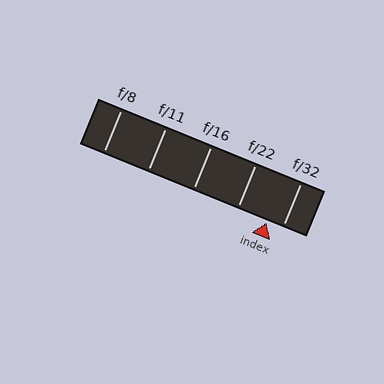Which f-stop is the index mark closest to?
The index mark is closest to f/32.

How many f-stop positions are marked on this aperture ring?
There are 5 f-stop positions marked.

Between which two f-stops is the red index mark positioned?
The index mark is between f/22 and f/32.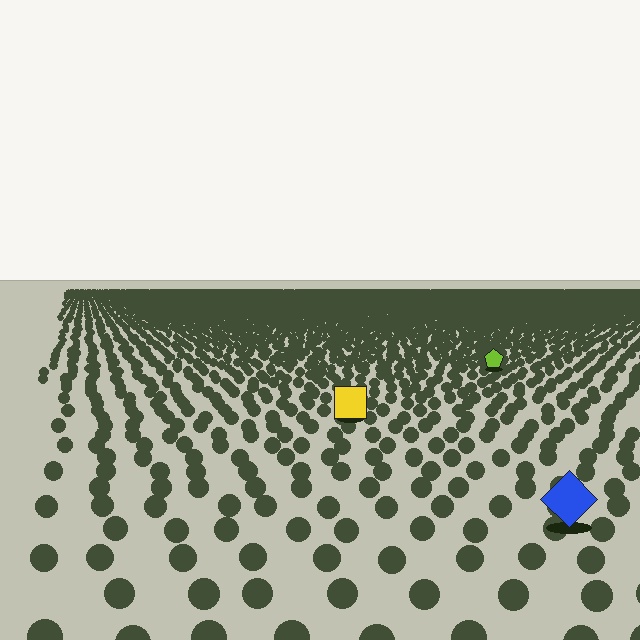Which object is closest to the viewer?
The blue diamond is closest. The texture marks near it are larger and more spread out.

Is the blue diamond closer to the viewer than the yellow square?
Yes. The blue diamond is closer — you can tell from the texture gradient: the ground texture is coarser near it.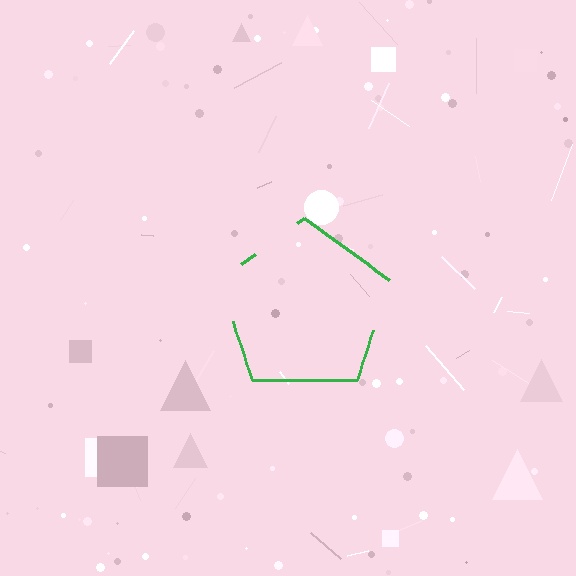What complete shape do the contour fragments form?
The contour fragments form a pentagon.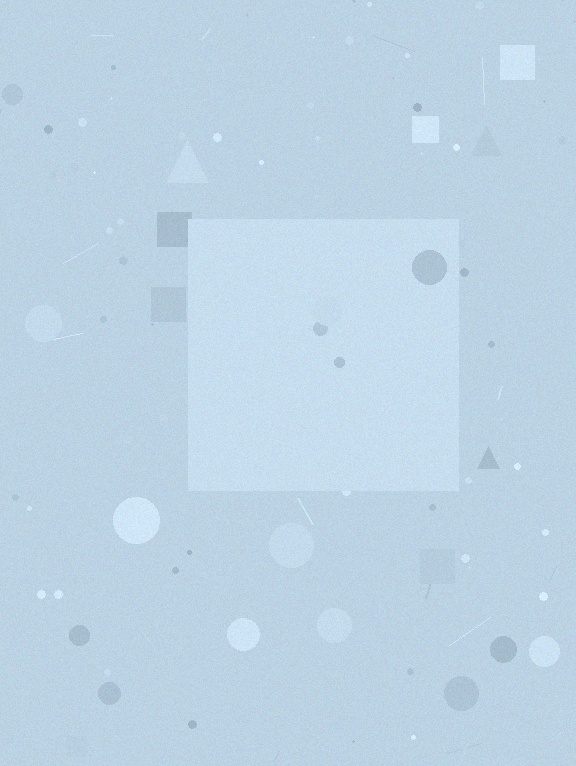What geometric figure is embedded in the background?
A square is embedded in the background.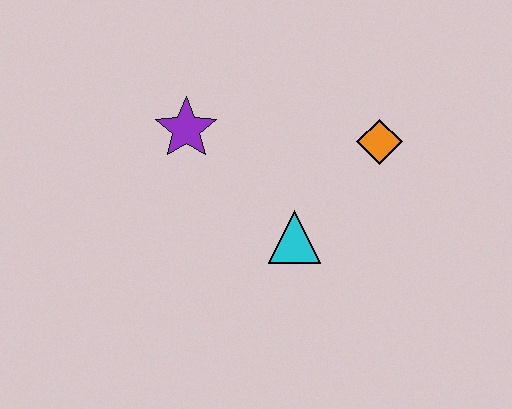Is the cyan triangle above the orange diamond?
No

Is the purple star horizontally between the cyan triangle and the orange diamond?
No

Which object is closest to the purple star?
The cyan triangle is closest to the purple star.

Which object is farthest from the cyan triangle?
The purple star is farthest from the cyan triangle.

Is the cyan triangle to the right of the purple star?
Yes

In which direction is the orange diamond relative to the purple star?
The orange diamond is to the right of the purple star.